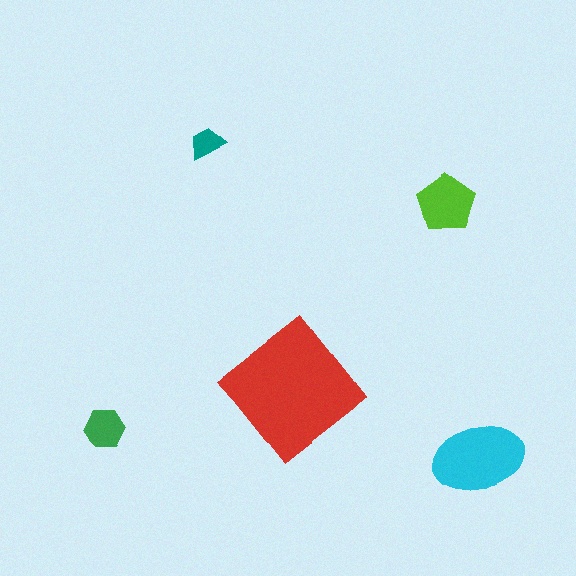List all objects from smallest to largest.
The teal trapezoid, the green hexagon, the lime pentagon, the cyan ellipse, the red diamond.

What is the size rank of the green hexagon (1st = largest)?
4th.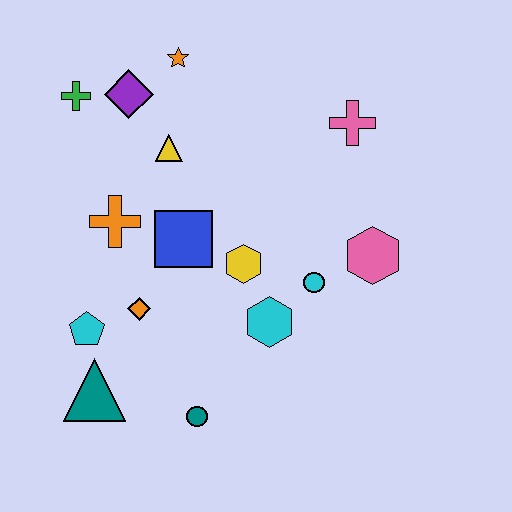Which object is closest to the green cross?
The purple diamond is closest to the green cross.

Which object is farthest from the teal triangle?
The pink cross is farthest from the teal triangle.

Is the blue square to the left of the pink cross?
Yes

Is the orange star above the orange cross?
Yes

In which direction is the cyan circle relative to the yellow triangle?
The cyan circle is to the right of the yellow triangle.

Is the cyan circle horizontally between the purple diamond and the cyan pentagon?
No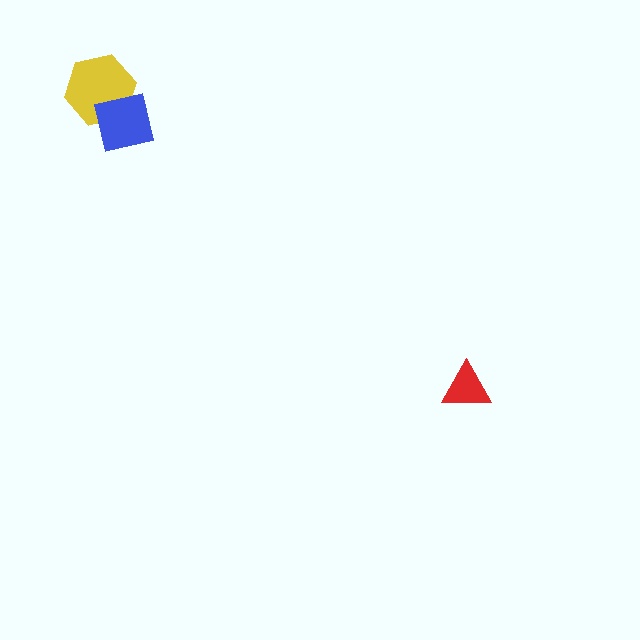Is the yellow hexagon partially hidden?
Yes, it is partially covered by another shape.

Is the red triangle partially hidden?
No, no other shape covers it.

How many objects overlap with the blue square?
1 object overlaps with the blue square.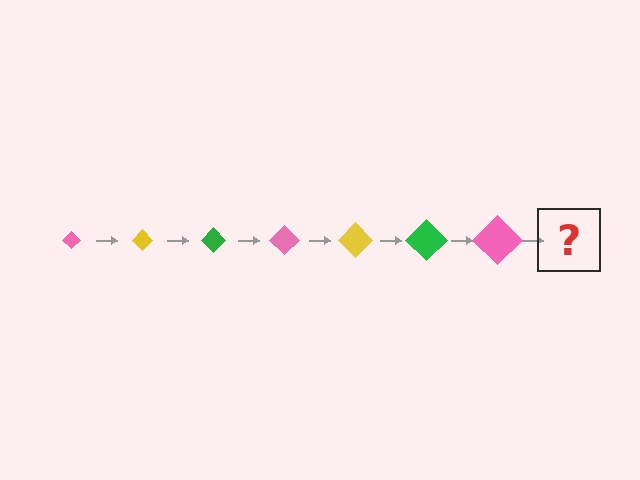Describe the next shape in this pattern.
It should be a yellow diamond, larger than the previous one.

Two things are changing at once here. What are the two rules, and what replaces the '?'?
The two rules are that the diamond grows larger each step and the color cycles through pink, yellow, and green. The '?' should be a yellow diamond, larger than the previous one.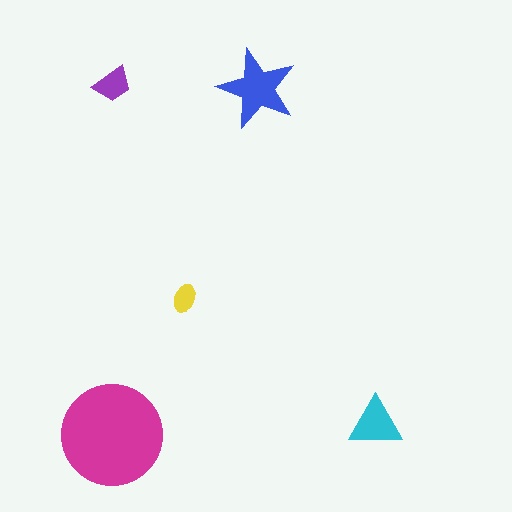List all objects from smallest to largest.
The yellow ellipse, the purple trapezoid, the cyan triangle, the blue star, the magenta circle.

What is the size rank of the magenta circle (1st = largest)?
1st.